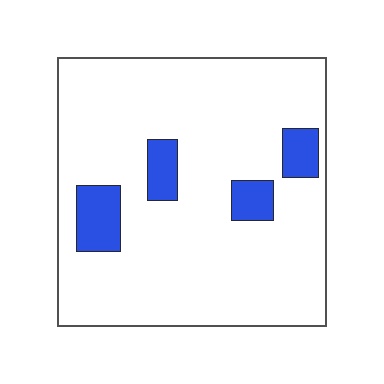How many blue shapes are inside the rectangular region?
4.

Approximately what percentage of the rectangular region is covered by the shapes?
Approximately 10%.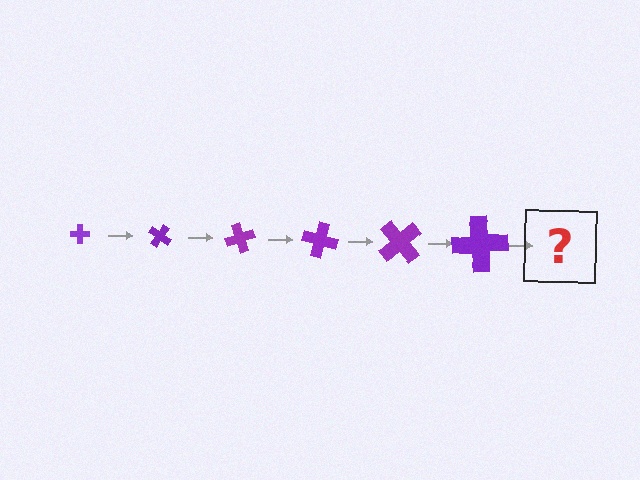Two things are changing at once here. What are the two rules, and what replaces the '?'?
The two rules are that the cross grows larger each step and it rotates 35 degrees each step. The '?' should be a cross, larger than the previous one and rotated 210 degrees from the start.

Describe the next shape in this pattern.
It should be a cross, larger than the previous one and rotated 210 degrees from the start.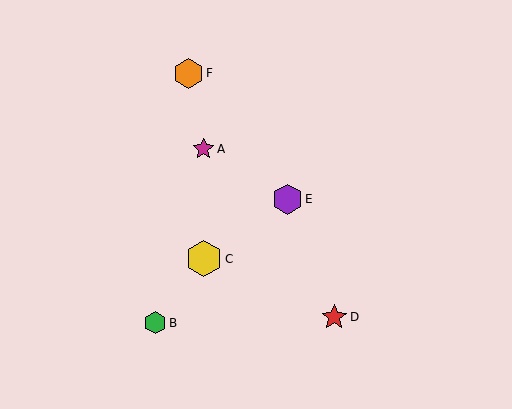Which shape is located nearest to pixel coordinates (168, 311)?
The green hexagon (labeled B) at (155, 323) is nearest to that location.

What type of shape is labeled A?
Shape A is a magenta star.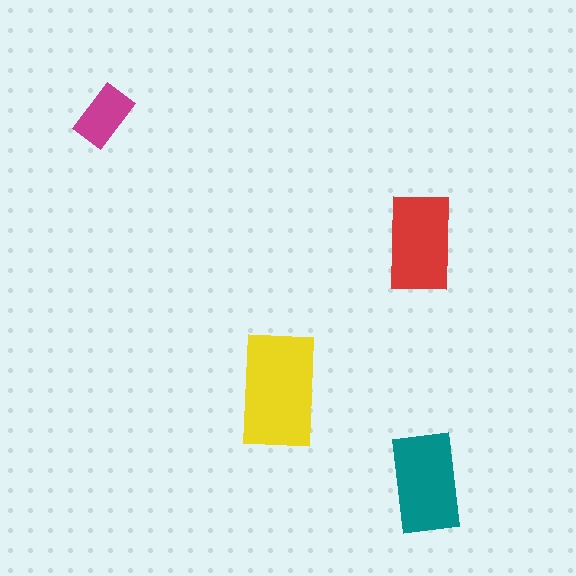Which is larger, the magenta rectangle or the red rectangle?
The red one.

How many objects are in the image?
There are 4 objects in the image.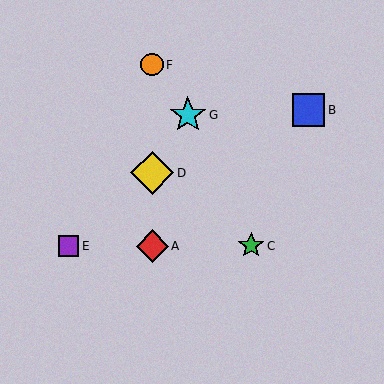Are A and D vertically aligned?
Yes, both are at x≈152.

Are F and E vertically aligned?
No, F is at x≈152 and E is at x≈69.